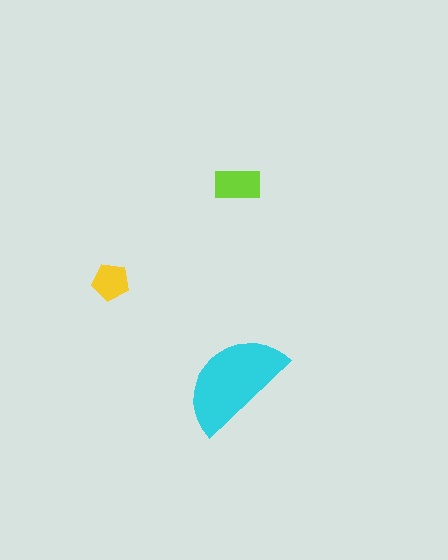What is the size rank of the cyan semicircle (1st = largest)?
1st.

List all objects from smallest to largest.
The yellow pentagon, the lime rectangle, the cyan semicircle.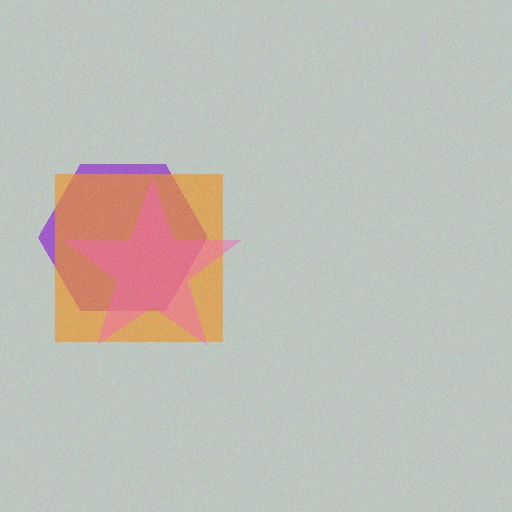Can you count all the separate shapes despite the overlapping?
Yes, there are 3 separate shapes.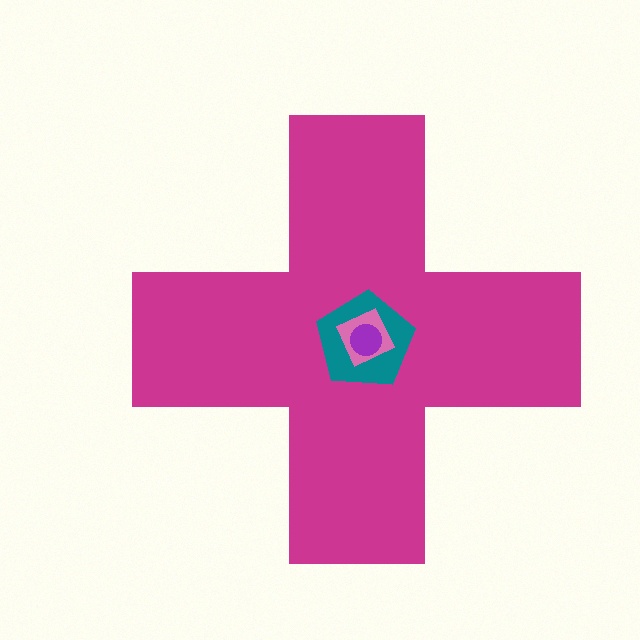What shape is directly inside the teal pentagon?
The pink diamond.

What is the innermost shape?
The purple circle.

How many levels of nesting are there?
4.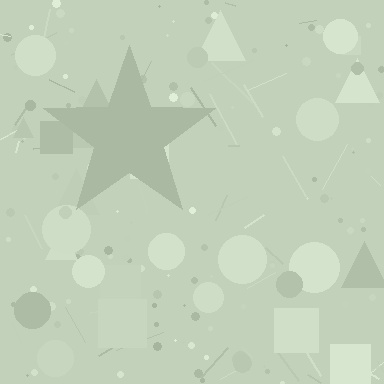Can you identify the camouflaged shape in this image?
The camouflaged shape is a star.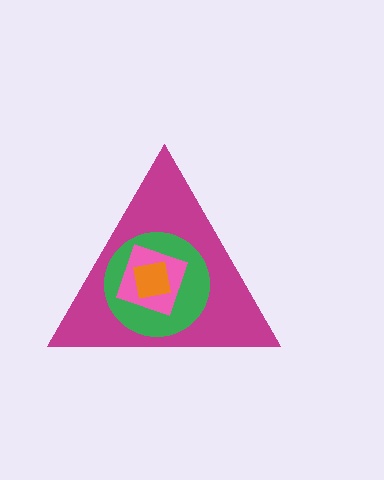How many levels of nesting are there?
4.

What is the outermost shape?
The magenta triangle.